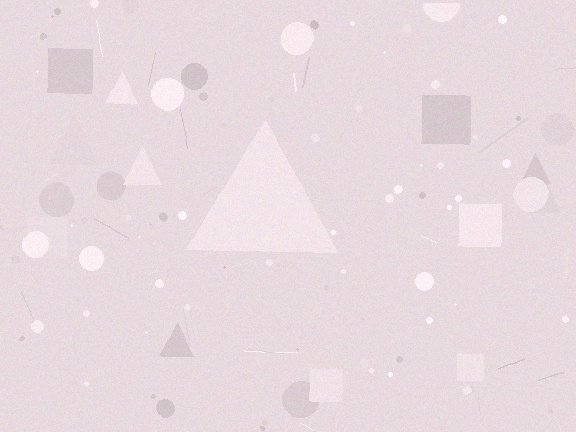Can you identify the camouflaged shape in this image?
The camouflaged shape is a triangle.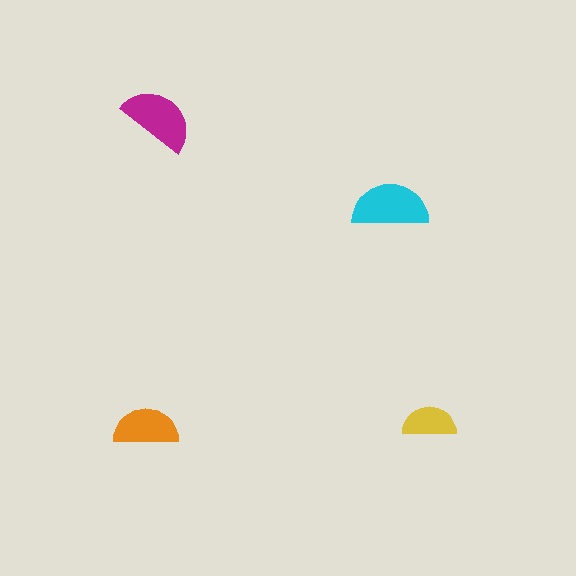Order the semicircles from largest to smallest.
the cyan one, the magenta one, the orange one, the yellow one.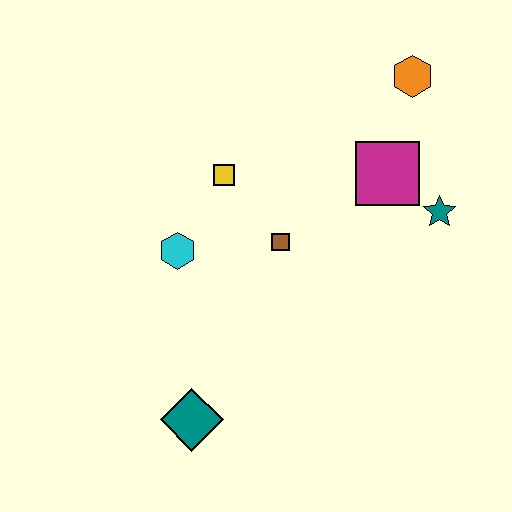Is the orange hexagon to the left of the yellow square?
No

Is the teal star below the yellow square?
Yes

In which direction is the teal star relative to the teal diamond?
The teal star is to the right of the teal diamond.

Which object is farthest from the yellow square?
The teal diamond is farthest from the yellow square.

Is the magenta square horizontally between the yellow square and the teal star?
Yes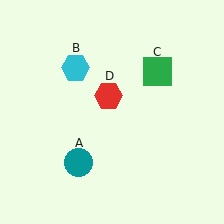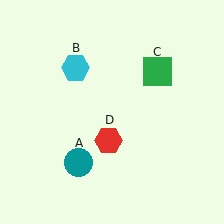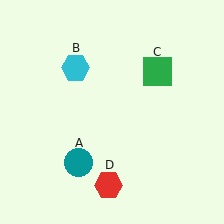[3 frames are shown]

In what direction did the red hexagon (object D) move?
The red hexagon (object D) moved down.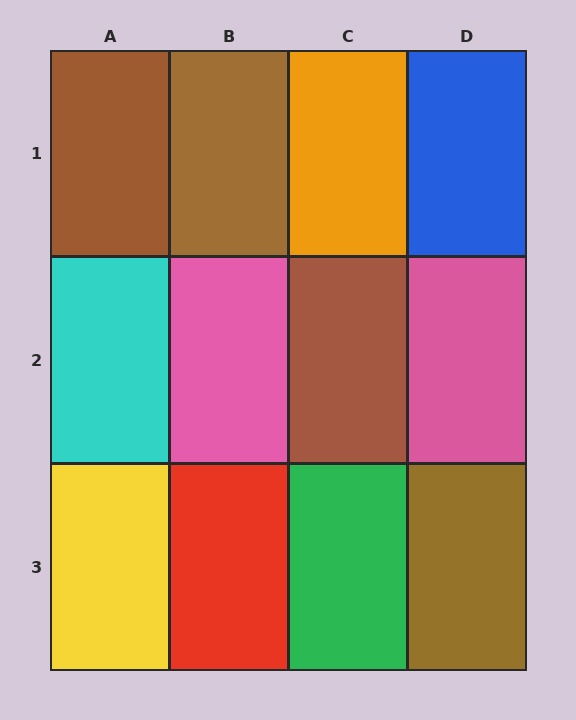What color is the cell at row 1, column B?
Brown.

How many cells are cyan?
1 cell is cyan.